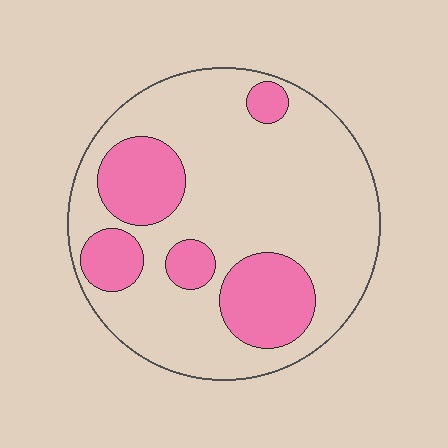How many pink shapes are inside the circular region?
5.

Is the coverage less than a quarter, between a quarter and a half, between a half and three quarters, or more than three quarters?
Between a quarter and a half.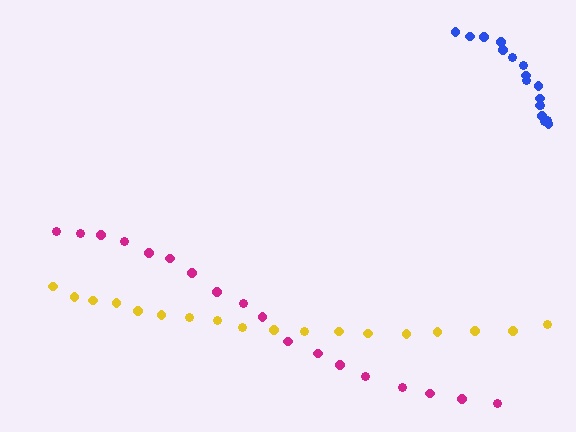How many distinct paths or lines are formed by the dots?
There are 3 distinct paths.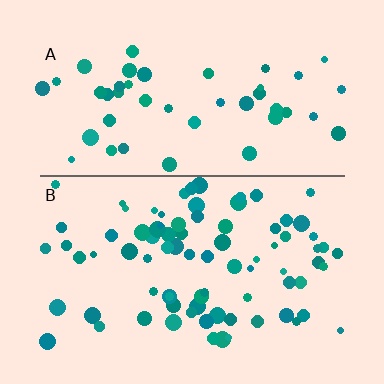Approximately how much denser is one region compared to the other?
Approximately 1.8× — region B over region A.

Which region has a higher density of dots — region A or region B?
B (the bottom).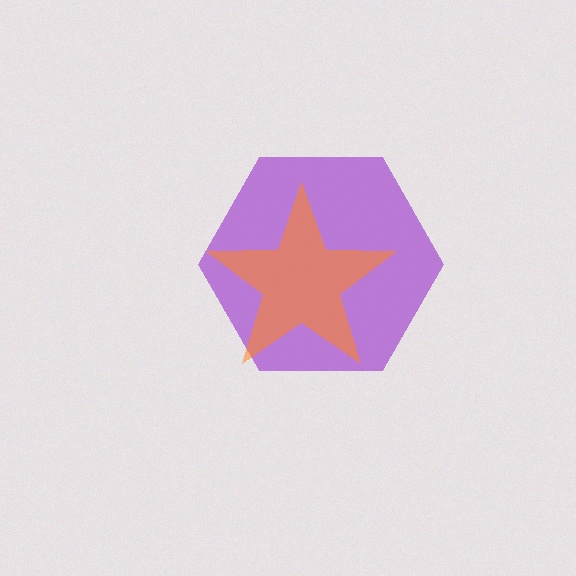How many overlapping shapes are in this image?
There are 2 overlapping shapes in the image.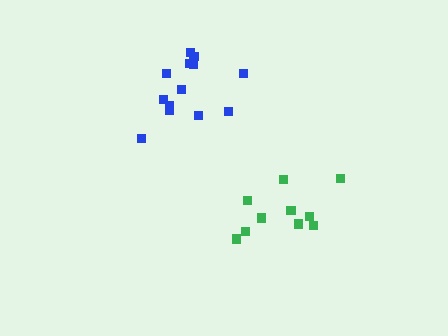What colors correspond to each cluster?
The clusters are colored: green, blue.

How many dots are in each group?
Group 1: 10 dots, Group 2: 13 dots (23 total).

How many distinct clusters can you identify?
There are 2 distinct clusters.